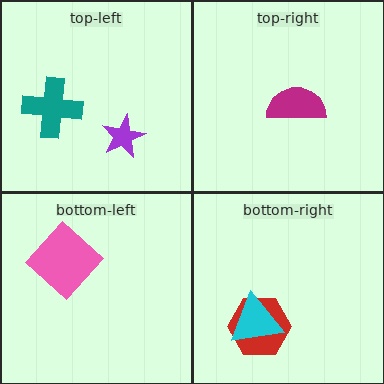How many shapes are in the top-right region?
1.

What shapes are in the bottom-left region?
The pink diamond.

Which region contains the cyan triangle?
The bottom-right region.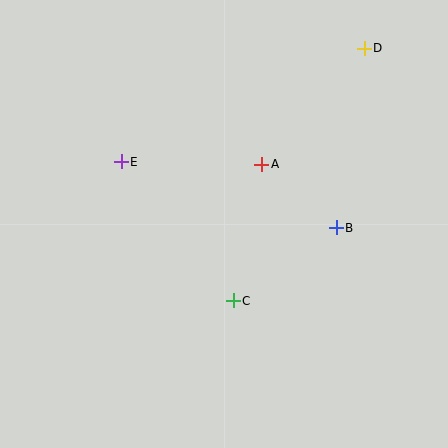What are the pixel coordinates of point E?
Point E is at (121, 162).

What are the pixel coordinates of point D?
Point D is at (364, 48).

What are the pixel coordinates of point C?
Point C is at (233, 301).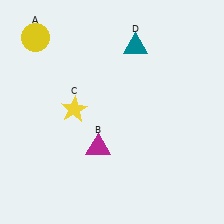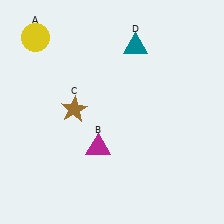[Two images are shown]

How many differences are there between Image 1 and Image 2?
There is 1 difference between the two images.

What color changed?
The star (C) changed from yellow in Image 1 to brown in Image 2.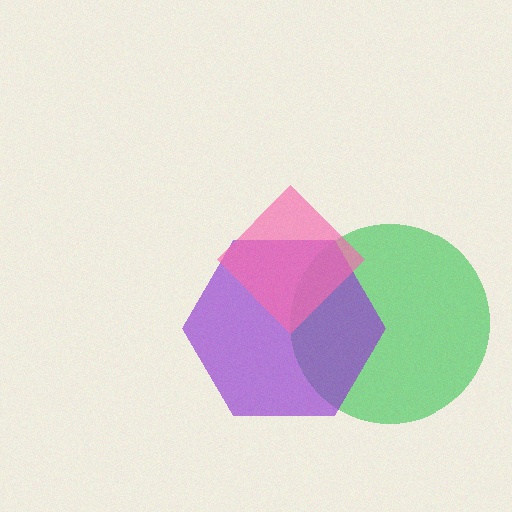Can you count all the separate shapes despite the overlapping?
Yes, there are 3 separate shapes.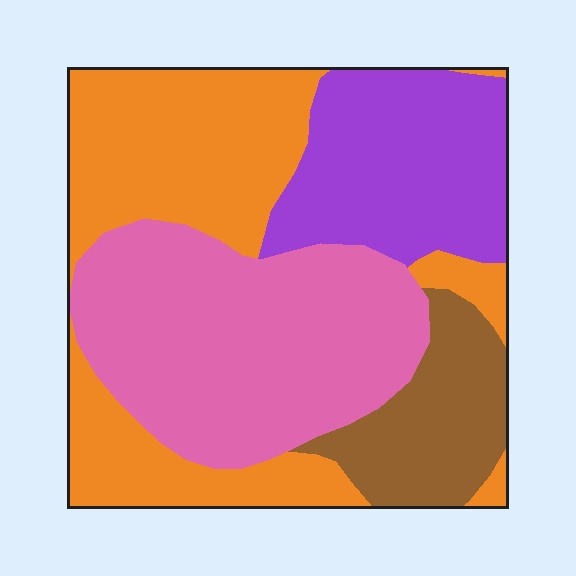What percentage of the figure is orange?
Orange takes up between a quarter and a half of the figure.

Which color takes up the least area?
Brown, at roughly 15%.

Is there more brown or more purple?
Purple.